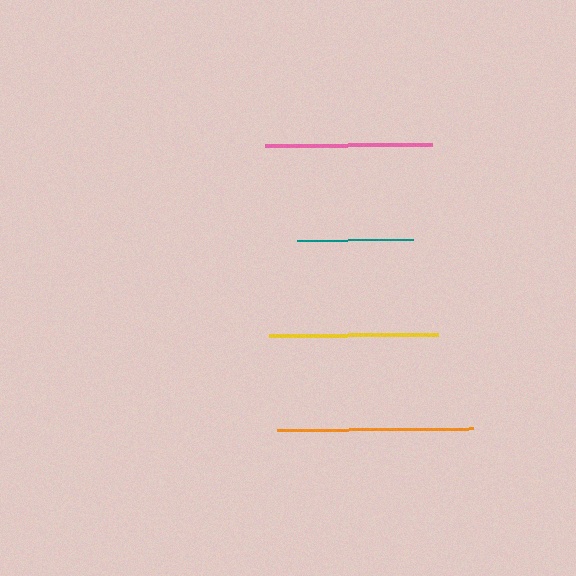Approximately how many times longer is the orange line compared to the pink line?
The orange line is approximately 1.2 times the length of the pink line.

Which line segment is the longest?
The orange line is the longest at approximately 197 pixels.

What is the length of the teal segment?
The teal segment is approximately 116 pixels long.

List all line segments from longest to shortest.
From longest to shortest: orange, yellow, pink, teal.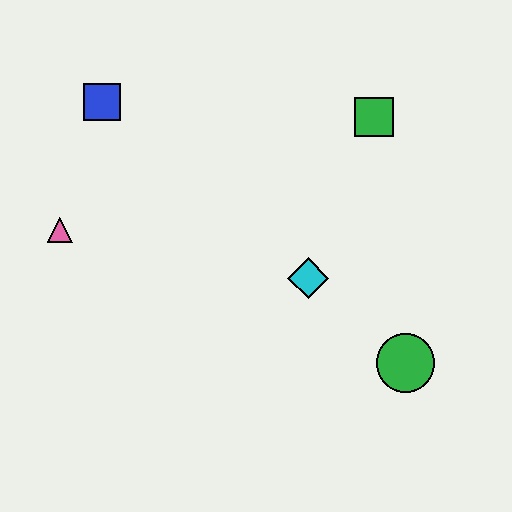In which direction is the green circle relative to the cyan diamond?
The green circle is to the right of the cyan diamond.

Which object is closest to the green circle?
The cyan diamond is closest to the green circle.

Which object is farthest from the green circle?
The blue square is farthest from the green circle.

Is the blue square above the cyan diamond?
Yes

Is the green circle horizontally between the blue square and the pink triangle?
No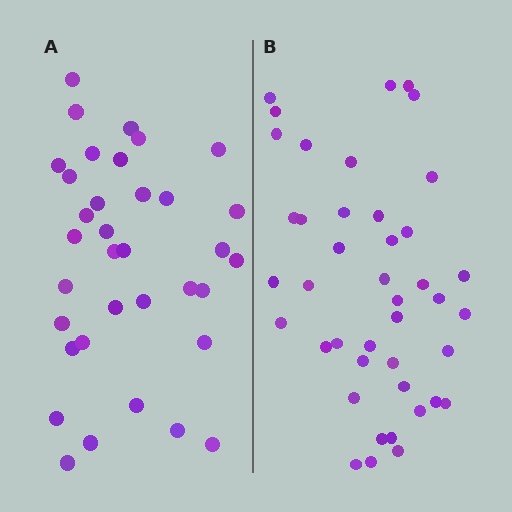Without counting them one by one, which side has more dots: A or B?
Region B (the right region) has more dots.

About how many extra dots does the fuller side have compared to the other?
Region B has roughly 8 or so more dots than region A.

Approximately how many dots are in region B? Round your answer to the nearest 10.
About 40 dots. (The exact count is 42, which rounds to 40.)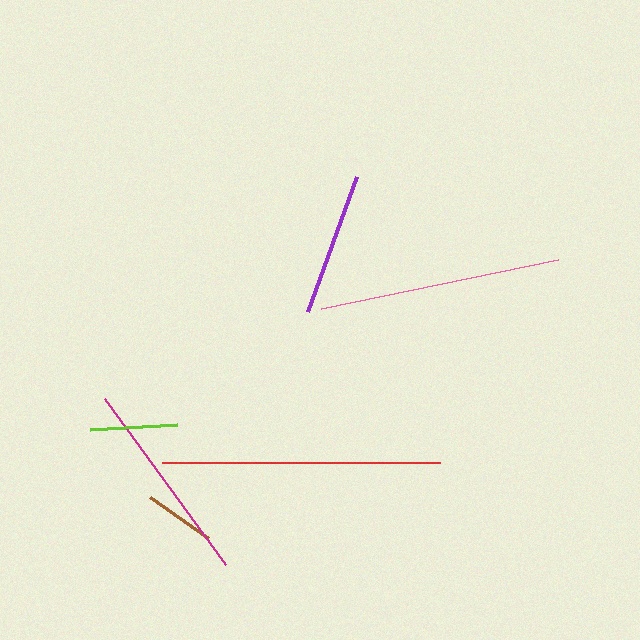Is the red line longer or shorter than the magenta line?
The red line is longer than the magenta line.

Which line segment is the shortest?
The brown line is the shortest at approximately 71 pixels.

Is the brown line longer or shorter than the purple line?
The purple line is longer than the brown line.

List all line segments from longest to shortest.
From longest to shortest: red, pink, magenta, purple, lime, brown.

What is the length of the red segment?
The red segment is approximately 278 pixels long.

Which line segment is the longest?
The red line is the longest at approximately 278 pixels.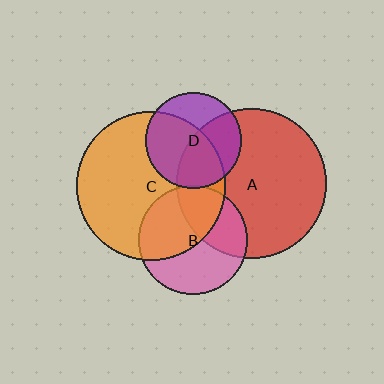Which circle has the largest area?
Circle A (red).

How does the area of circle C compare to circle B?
Approximately 1.9 times.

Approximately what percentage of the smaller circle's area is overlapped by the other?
Approximately 45%.